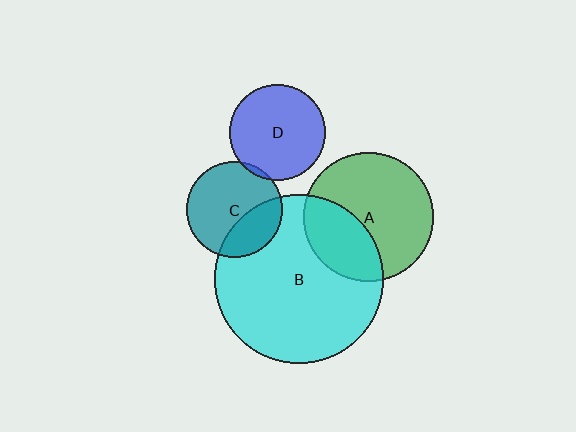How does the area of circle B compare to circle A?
Approximately 1.7 times.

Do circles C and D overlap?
Yes.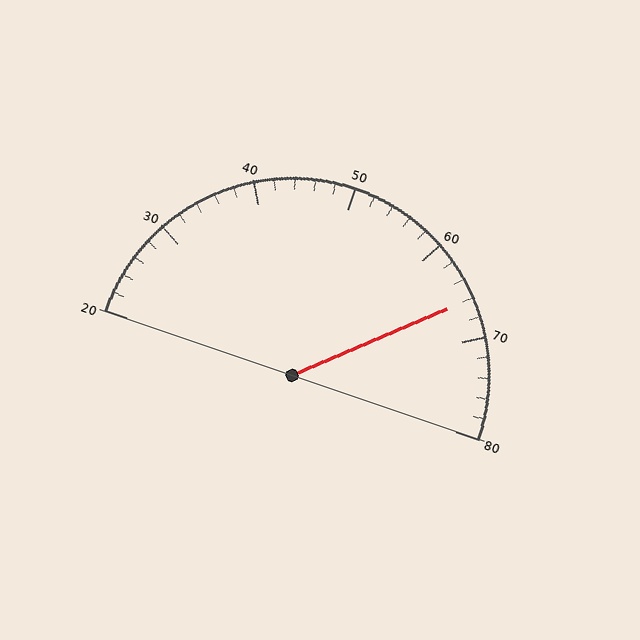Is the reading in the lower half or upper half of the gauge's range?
The reading is in the upper half of the range (20 to 80).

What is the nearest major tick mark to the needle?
The nearest major tick mark is 70.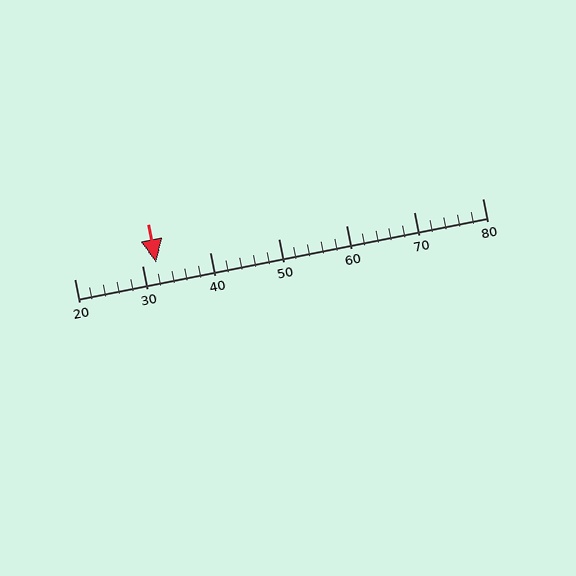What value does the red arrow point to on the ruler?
The red arrow points to approximately 32.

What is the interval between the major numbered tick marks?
The major tick marks are spaced 10 units apart.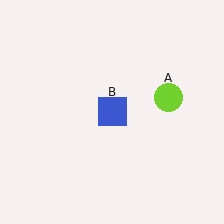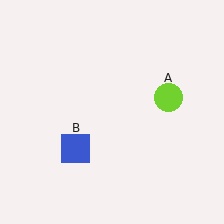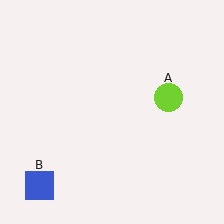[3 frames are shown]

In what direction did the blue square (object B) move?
The blue square (object B) moved down and to the left.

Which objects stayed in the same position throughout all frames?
Lime circle (object A) remained stationary.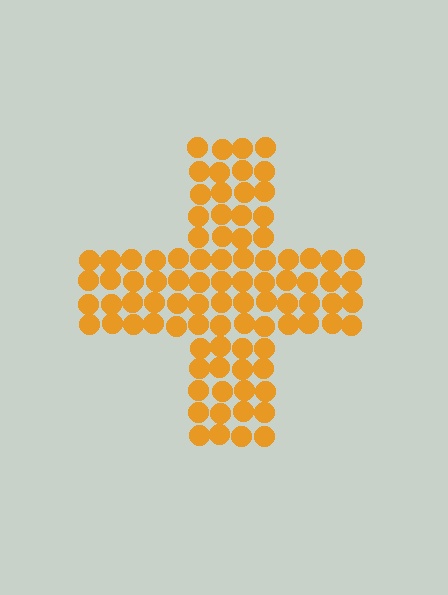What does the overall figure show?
The overall figure shows a cross.